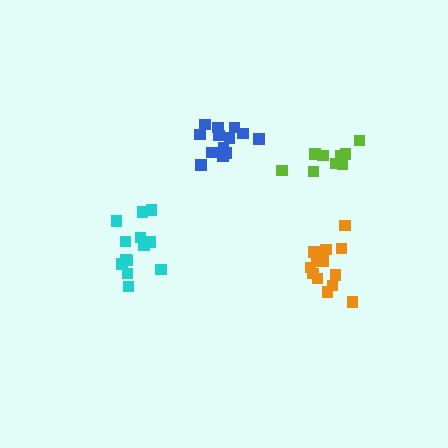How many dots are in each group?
Group 1: 13 dots, Group 2: 13 dots, Group 3: 9 dots, Group 4: 13 dots (48 total).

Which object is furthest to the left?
The cyan cluster is leftmost.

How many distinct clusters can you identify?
There are 4 distinct clusters.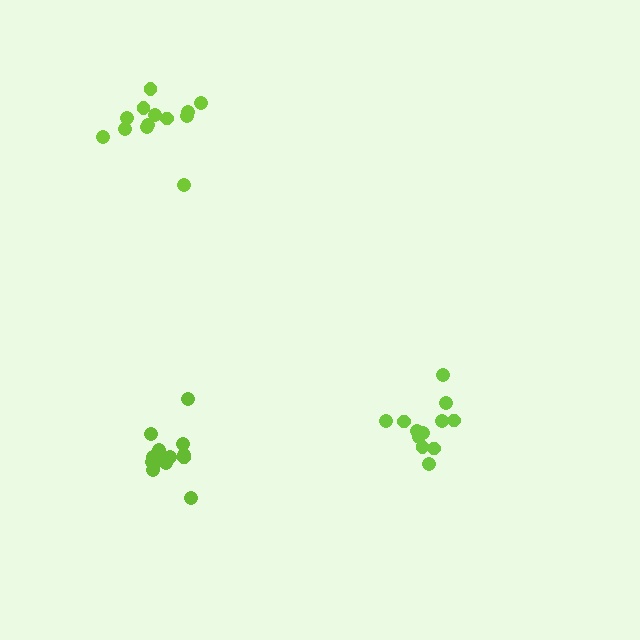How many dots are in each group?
Group 1: 12 dots, Group 2: 13 dots, Group 3: 15 dots (40 total).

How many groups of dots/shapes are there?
There are 3 groups.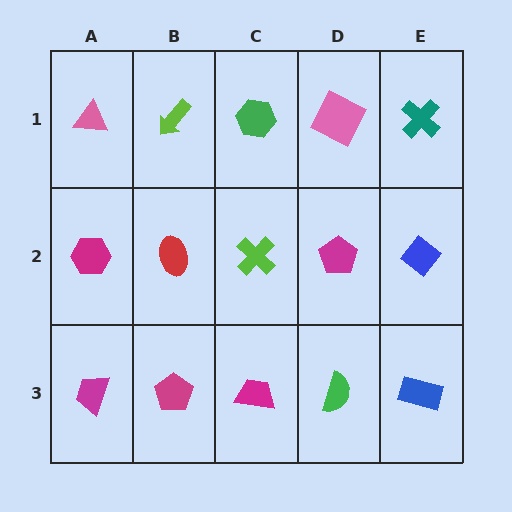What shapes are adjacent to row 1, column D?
A magenta pentagon (row 2, column D), a green hexagon (row 1, column C), a teal cross (row 1, column E).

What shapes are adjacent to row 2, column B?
A lime arrow (row 1, column B), a magenta pentagon (row 3, column B), a magenta hexagon (row 2, column A), a lime cross (row 2, column C).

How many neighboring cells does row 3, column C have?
3.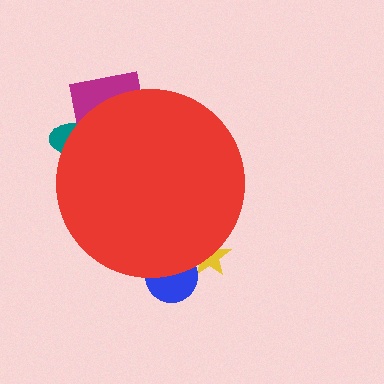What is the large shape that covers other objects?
A red circle.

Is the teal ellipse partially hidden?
Yes, the teal ellipse is partially hidden behind the red circle.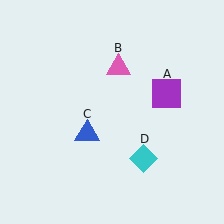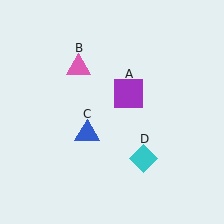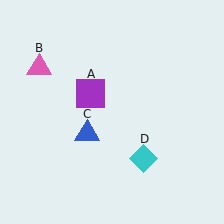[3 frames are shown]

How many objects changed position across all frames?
2 objects changed position: purple square (object A), pink triangle (object B).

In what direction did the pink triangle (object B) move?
The pink triangle (object B) moved left.